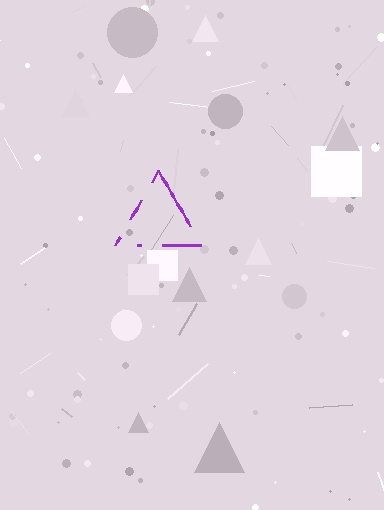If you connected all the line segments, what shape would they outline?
They would outline a triangle.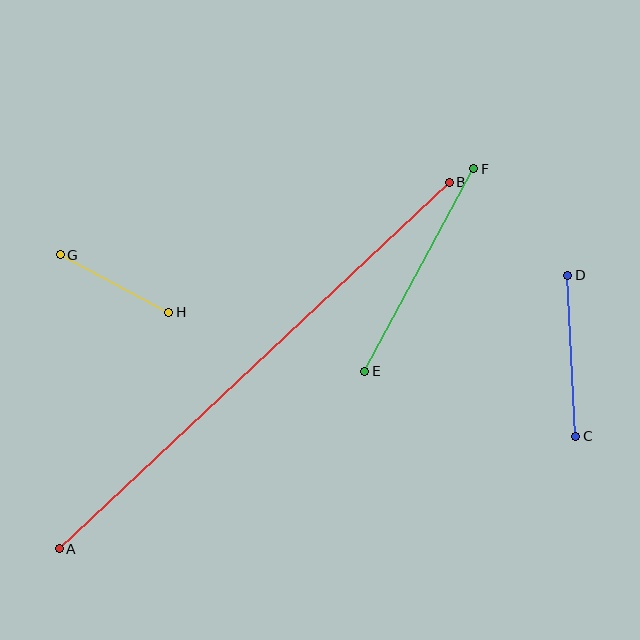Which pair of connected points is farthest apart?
Points A and B are farthest apart.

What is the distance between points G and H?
The distance is approximately 123 pixels.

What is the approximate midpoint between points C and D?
The midpoint is at approximately (572, 356) pixels.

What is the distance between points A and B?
The distance is approximately 535 pixels.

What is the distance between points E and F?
The distance is approximately 230 pixels.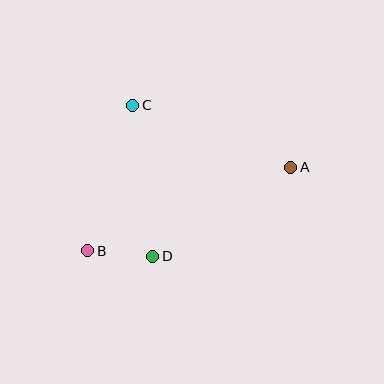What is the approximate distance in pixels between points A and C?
The distance between A and C is approximately 169 pixels.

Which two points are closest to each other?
Points B and D are closest to each other.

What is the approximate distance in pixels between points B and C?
The distance between B and C is approximately 152 pixels.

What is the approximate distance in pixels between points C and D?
The distance between C and D is approximately 152 pixels.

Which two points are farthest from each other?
Points A and B are farthest from each other.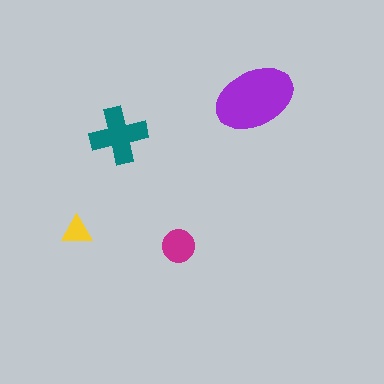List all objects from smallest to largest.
The yellow triangle, the magenta circle, the teal cross, the purple ellipse.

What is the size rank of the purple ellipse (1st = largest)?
1st.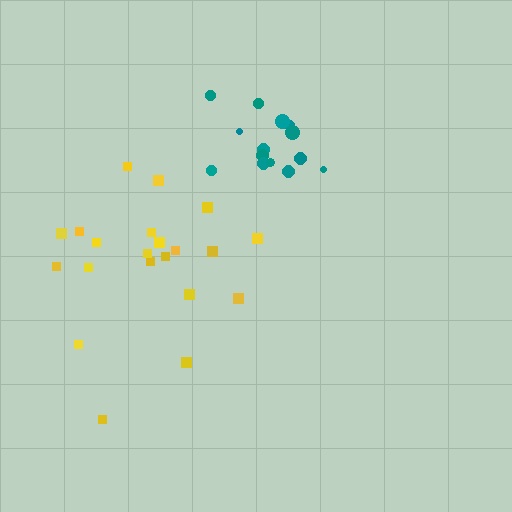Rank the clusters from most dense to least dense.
teal, yellow.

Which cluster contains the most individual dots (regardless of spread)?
Yellow (21).